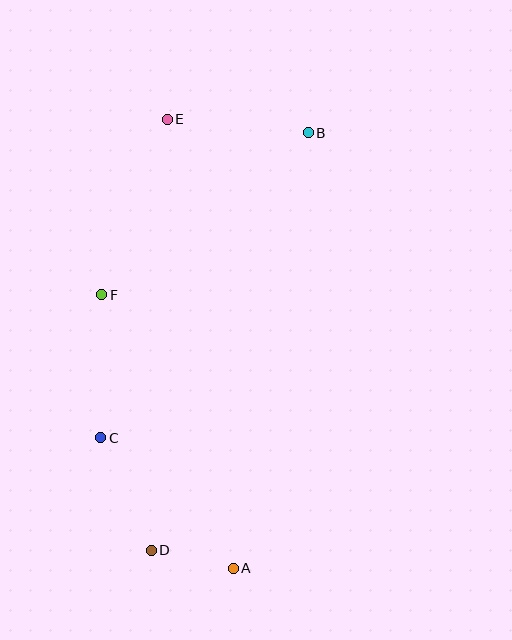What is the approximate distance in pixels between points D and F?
The distance between D and F is approximately 260 pixels.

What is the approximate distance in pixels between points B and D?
The distance between B and D is approximately 446 pixels.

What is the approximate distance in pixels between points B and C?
The distance between B and C is approximately 369 pixels.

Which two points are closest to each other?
Points A and D are closest to each other.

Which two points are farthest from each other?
Points A and E are farthest from each other.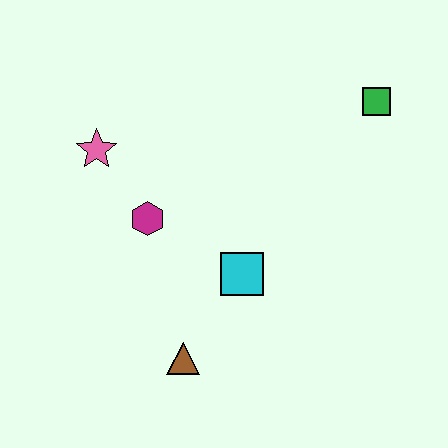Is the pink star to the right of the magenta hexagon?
No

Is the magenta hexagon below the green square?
Yes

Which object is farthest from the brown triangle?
The green square is farthest from the brown triangle.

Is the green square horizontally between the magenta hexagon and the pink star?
No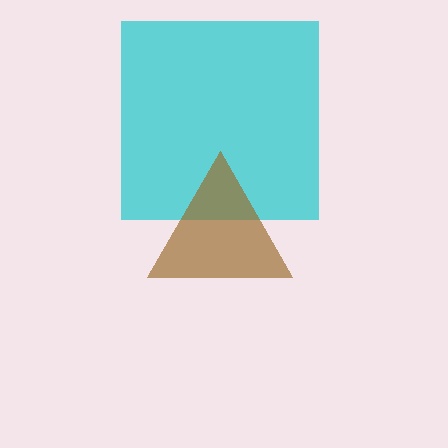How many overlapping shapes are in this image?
There are 2 overlapping shapes in the image.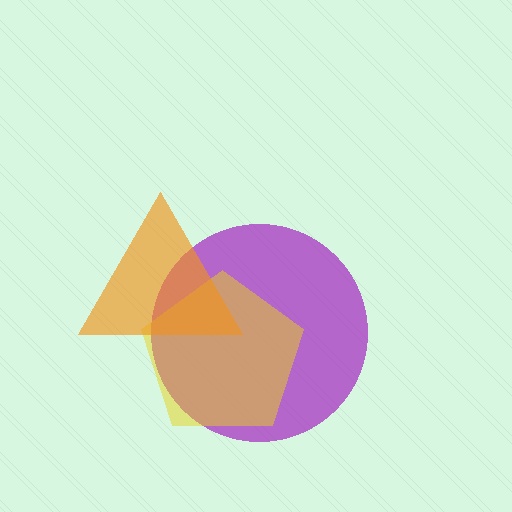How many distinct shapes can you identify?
There are 3 distinct shapes: a purple circle, a yellow pentagon, an orange triangle.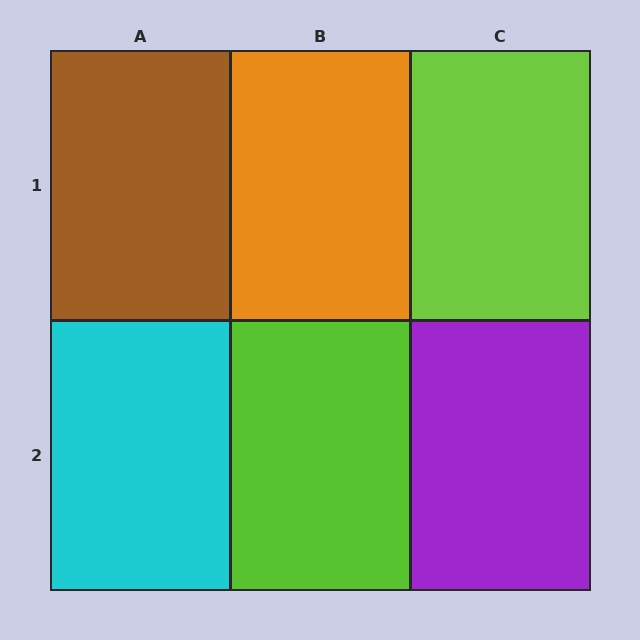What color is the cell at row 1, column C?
Lime.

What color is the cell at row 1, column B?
Orange.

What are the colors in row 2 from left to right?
Cyan, lime, purple.